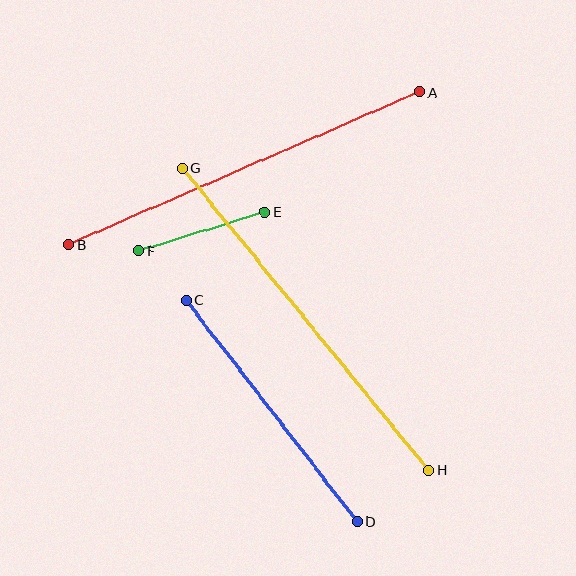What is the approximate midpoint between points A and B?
The midpoint is at approximately (244, 169) pixels.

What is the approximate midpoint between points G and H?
The midpoint is at approximately (305, 319) pixels.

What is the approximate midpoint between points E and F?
The midpoint is at approximately (202, 231) pixels.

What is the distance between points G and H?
The distance is approximately 389 pixels.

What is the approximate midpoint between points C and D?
The midpoint is at approximately (272, 411) pixels.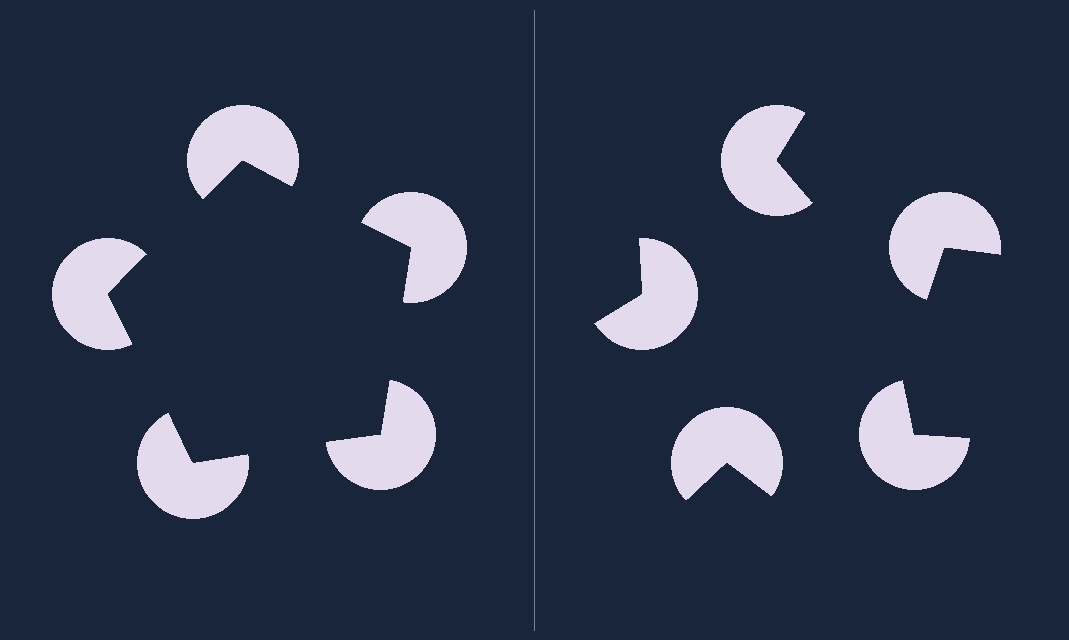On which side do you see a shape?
An illusory pentagon appears on the left side. On the right side the wedge cuts are rotated, so no coherent shape forms.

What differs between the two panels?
The pac-man discs are positioned identically on both sides; only the wedge orientations differ. On the left they align to a pentagon; on the right they are misaligned.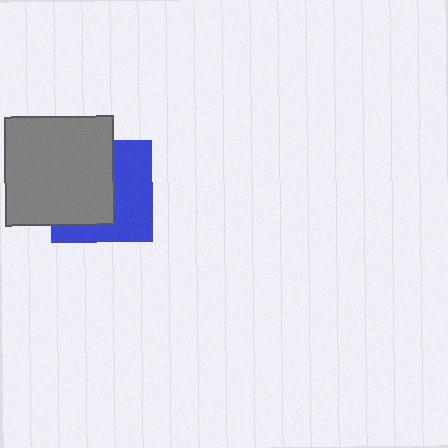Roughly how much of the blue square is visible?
About half of it is visible (roughly 48%).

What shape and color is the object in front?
The object in front is a gray square.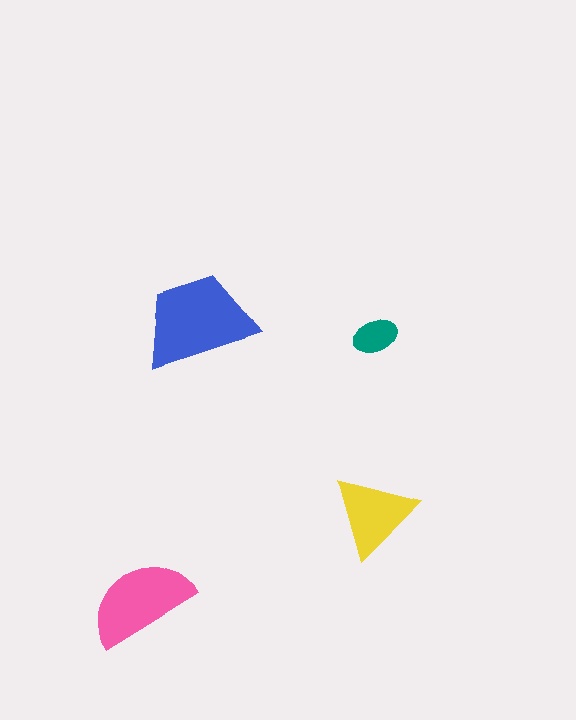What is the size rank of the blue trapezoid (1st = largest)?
1st.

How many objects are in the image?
There are 4 objects in the image.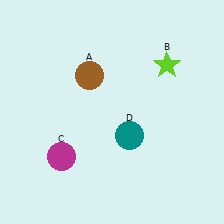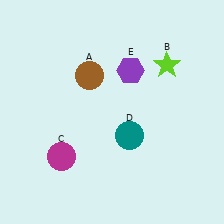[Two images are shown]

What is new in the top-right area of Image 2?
A purple hexagon (E) was added in the top-right area of Image 2.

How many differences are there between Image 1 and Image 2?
There is 1 difference between the two images.